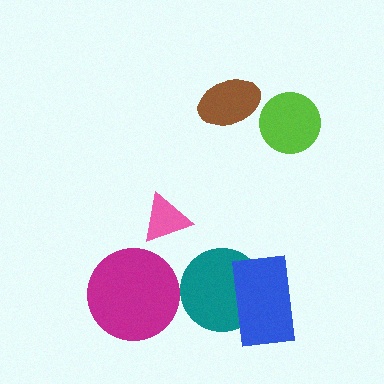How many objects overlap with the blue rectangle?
1 object overlaps with the blue rectangle.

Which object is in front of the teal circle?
The blue rectangle is in front of the teal circle.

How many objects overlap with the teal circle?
1 object overlaps with the teal circle.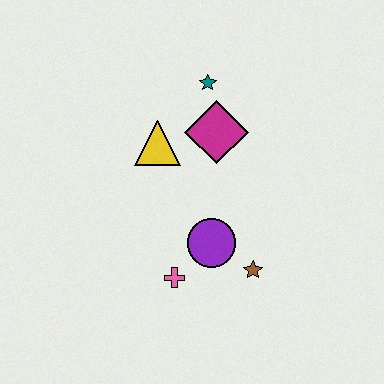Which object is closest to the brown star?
The purple circle is closest to the brown star.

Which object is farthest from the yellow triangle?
The brown star is farthest from the yellow triangle.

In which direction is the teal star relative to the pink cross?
The teal star is above the pink cross.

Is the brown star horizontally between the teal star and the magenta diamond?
No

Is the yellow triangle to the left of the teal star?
Yes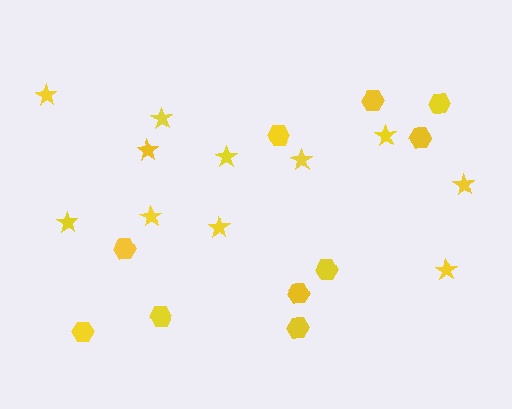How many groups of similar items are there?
There are 2 groups: one group of stars (11) and one group of hexagons (10).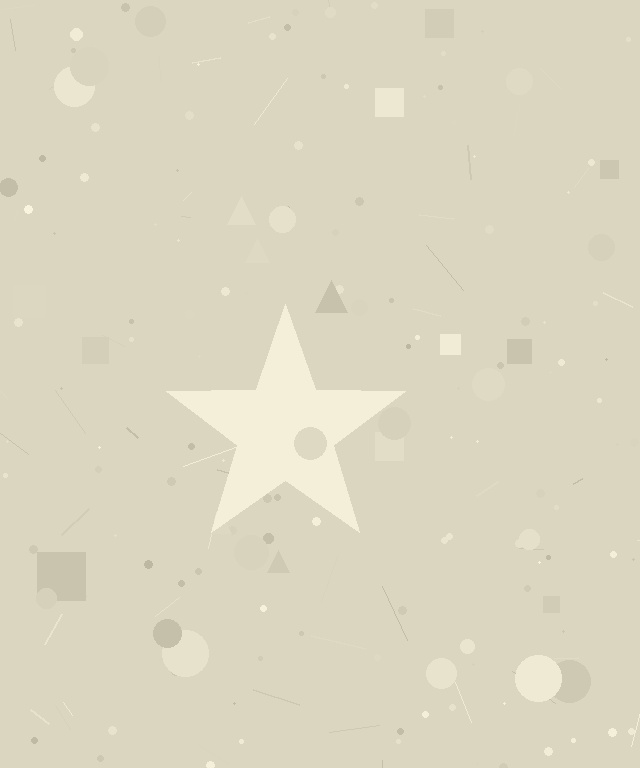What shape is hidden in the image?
A star is hidden in the image.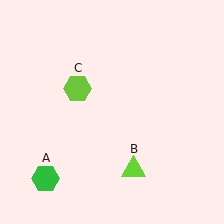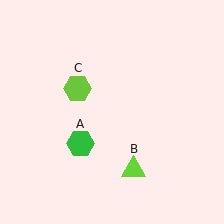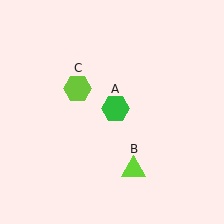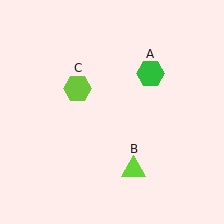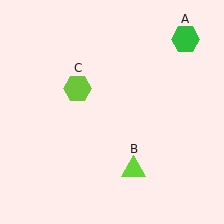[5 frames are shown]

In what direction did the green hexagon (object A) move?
The green hexagon (object A) moved up and to the right.